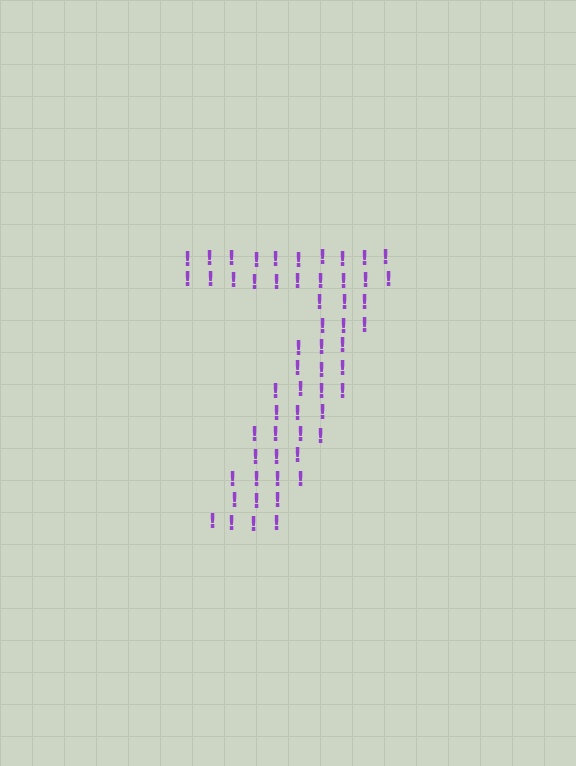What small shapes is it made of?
It is made of small exclamation marks.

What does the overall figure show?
The overall figure shows the digit 7.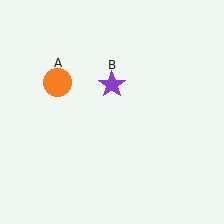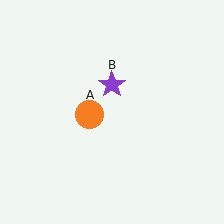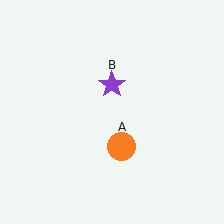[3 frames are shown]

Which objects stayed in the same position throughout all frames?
Purple star (object B) remained stationary.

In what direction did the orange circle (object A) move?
The orange circle (object A) moved down and to the right.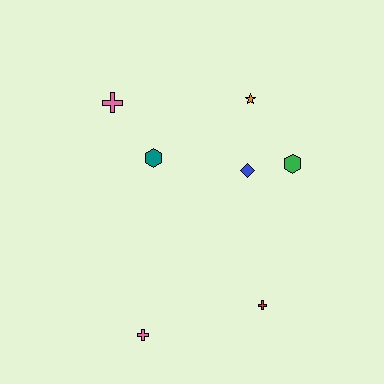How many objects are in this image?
There are 7 objects.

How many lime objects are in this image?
There are no lime objects.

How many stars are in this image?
There is 1 star.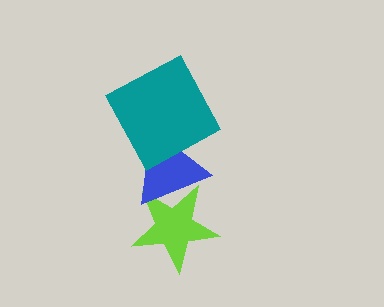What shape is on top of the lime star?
The blue triangle is on top of the lime star.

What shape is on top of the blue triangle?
The teal square is on top of the blue triangle.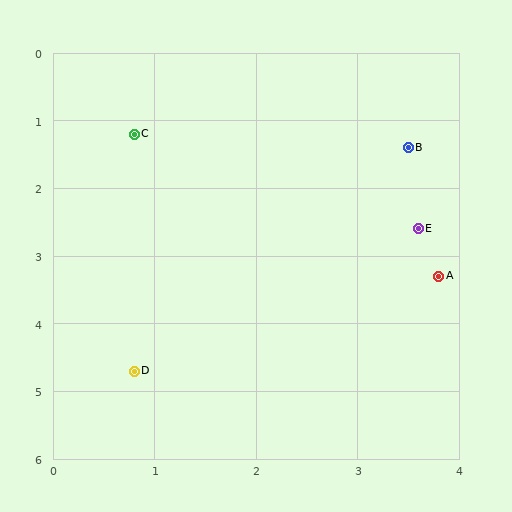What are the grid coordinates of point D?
Point D is at approximately (0.8, 4.7).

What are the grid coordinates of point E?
Point E is at approximately (3.6, 2.6).